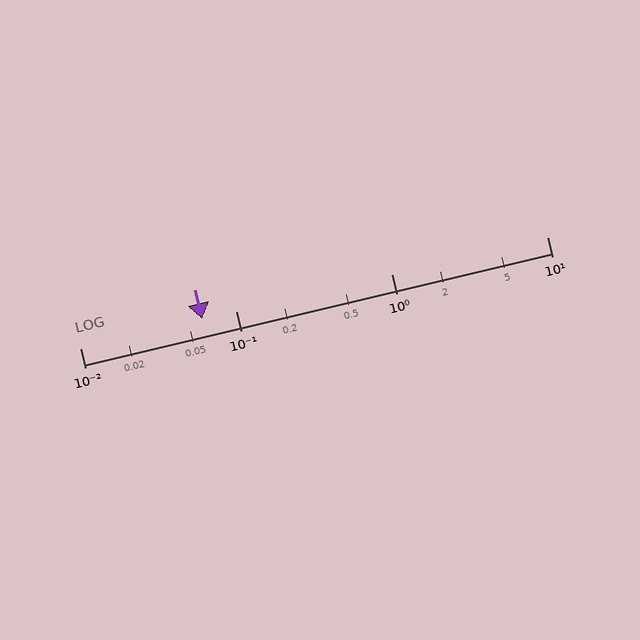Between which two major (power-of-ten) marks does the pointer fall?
The pointer is between 0.01 and 0.1.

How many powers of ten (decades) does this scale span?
The scale spans 3 decades, from 0.01 to 10.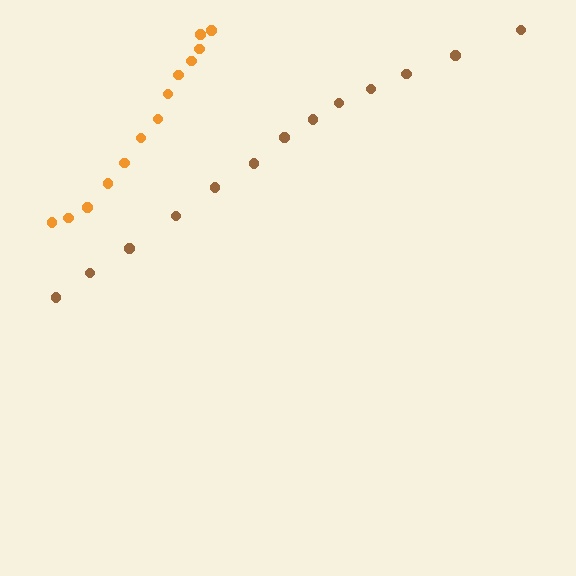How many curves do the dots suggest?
There are 2 distinct paths.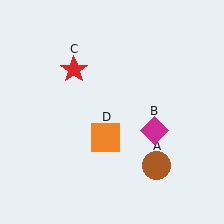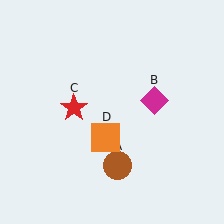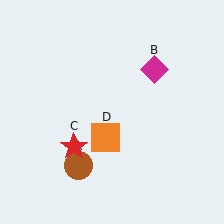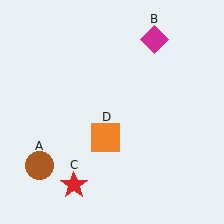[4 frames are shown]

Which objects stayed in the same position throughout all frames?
Orange square (object D) remained stationary.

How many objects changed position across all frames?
3 objects changed position: brown circle (object A), magenta diamond (object B), red star (object C).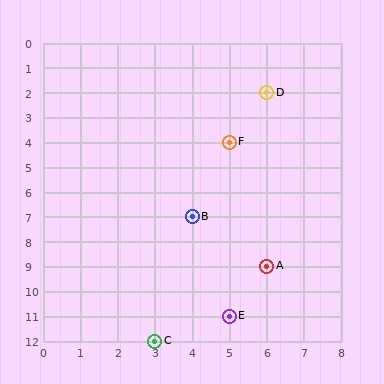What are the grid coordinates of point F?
Point F is at grid coordinates (5, 4).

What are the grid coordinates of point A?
Point A is at grid coordinates (6, 9).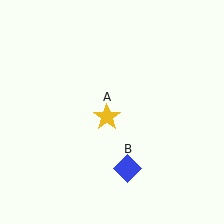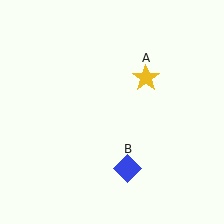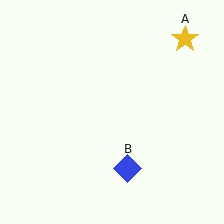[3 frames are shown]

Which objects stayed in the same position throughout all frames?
Blue diamond (object B) remained stationary.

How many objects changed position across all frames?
1 object changed position: yellow star (object A).